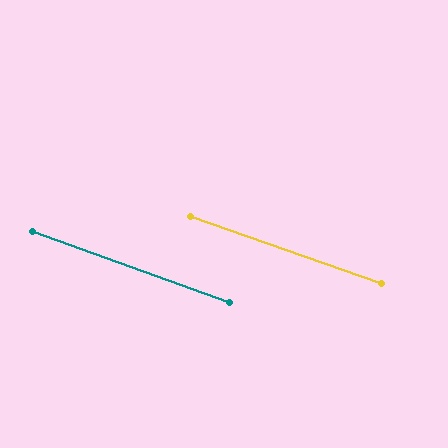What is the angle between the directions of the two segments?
Approximately 1 degree.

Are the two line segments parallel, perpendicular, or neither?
Parallel — their directions differ by only 0.5°.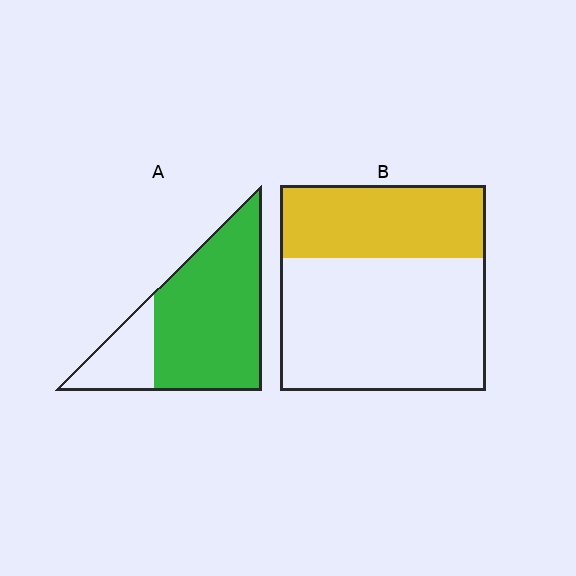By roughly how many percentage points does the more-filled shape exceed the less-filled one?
By roughly 40 percentage points (A over B).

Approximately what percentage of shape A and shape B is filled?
A is approximately 75% and B is approximately 35%.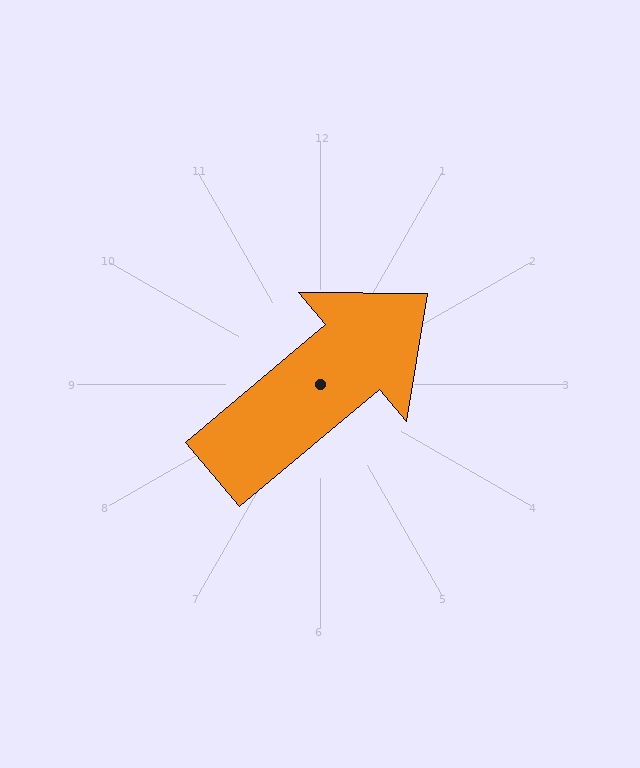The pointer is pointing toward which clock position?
Roughly 2 o'clock.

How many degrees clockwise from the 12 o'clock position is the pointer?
Approximately 50 degrees.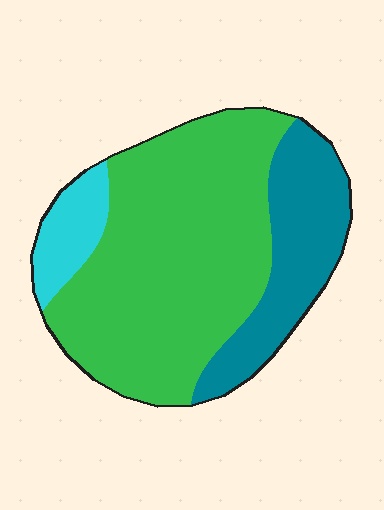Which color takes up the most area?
Green, at roughly 65%.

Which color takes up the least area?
Cyan, at roughly 10%.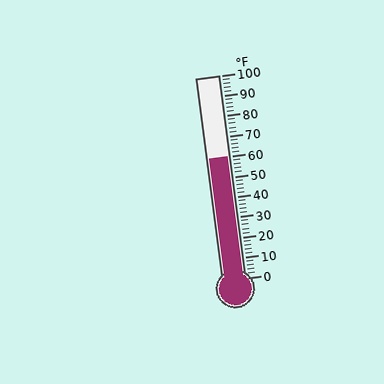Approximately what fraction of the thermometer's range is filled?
The thermometer is filled to approximately 60% of its range.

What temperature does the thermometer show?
The thermometer shows approximately 60°F.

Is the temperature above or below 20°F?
The temperature is above 20°F.